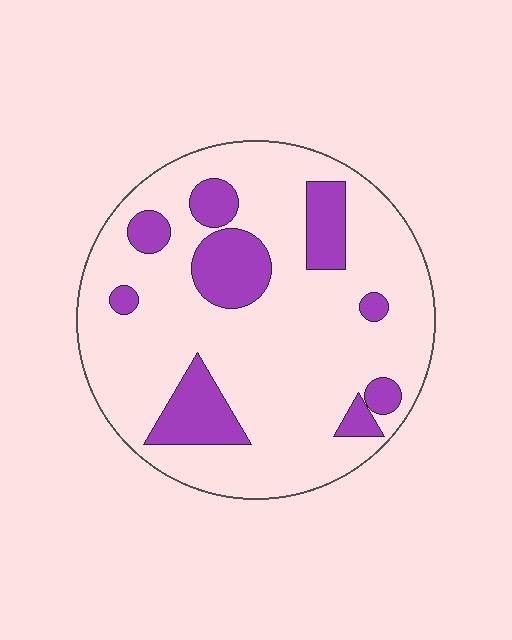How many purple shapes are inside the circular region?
9.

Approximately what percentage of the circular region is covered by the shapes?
Approximately 20%.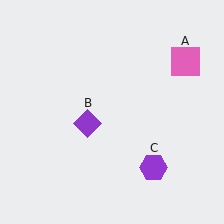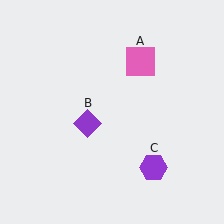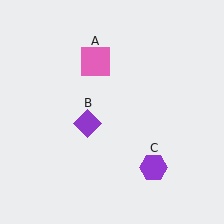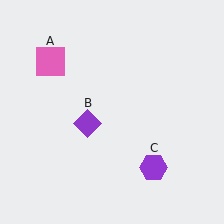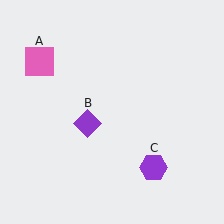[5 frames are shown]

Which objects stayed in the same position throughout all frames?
Purple diamond (object B) and purple hexagon (object C) remained stationary.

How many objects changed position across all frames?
1 object changed position: pink square (object A).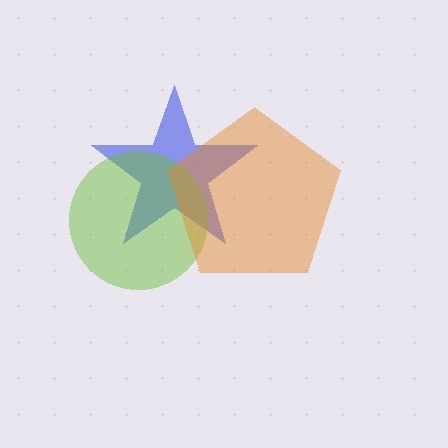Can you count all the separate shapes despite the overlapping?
Yes, there are 3 separate shapes.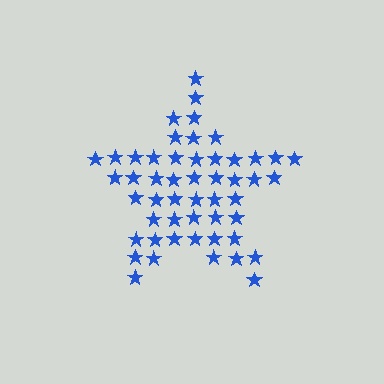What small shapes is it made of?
It is made of small stars.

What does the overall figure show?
The overall figure shows a star.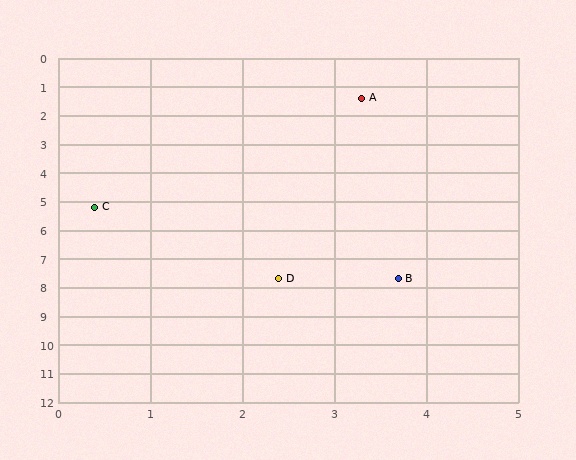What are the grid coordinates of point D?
Point D is at approximately (2.4, 7.7).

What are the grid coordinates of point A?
Point A is at approximately (3.3, 1.4).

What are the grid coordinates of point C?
Point C is at approximately (0.4, 5.2).